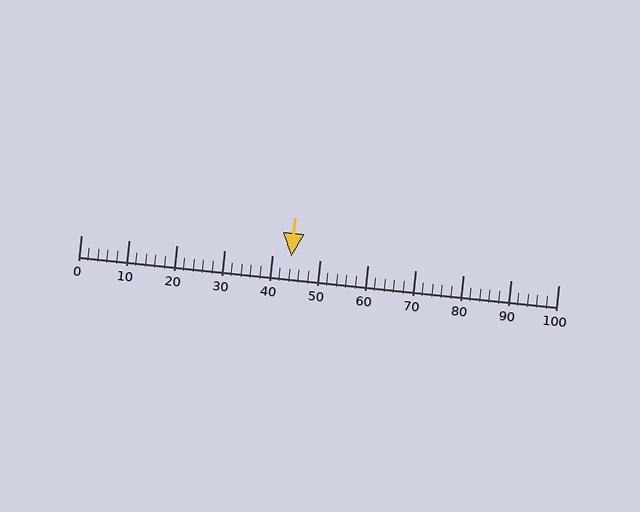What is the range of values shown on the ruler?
The ruler shows values from 0 to 100.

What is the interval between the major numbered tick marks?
The major tick marks are spaced 10 units apart.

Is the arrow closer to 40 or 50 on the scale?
The arrow is closer to 40.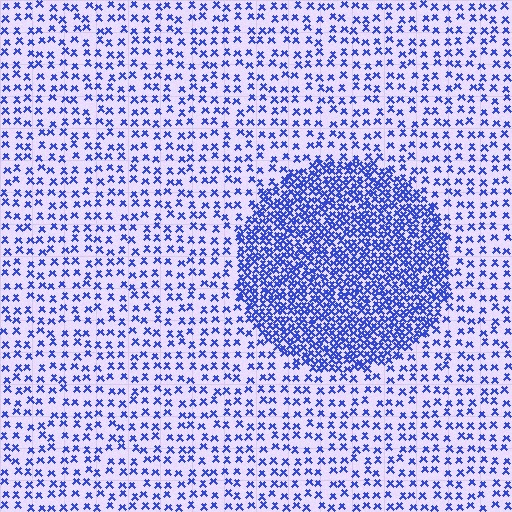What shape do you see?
I see a circle.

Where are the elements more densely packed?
The elements are more densely packed inside the circle boundary.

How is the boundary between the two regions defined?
The boundary is defined by a change in element density (approximately 2.8x ratio). All elements are the same color, size, and shape.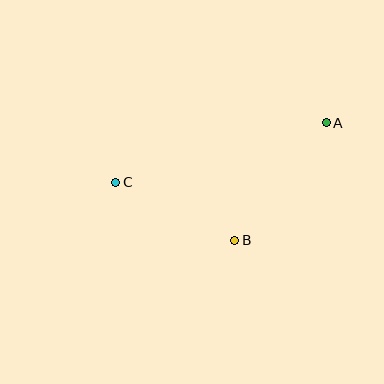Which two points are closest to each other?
Points B and C are closest to each other.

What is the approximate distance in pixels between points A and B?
The distance between A and B is approximately 149 pixels.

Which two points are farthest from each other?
Points A and C are farthest from each other.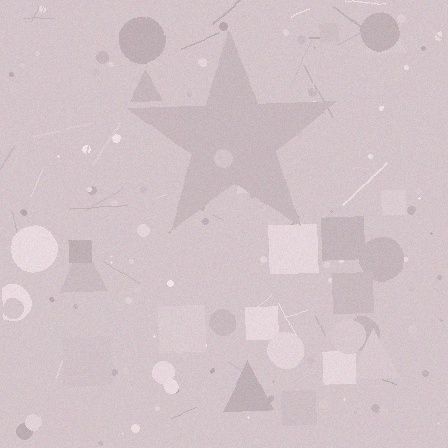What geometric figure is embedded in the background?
A star is embedded in the background.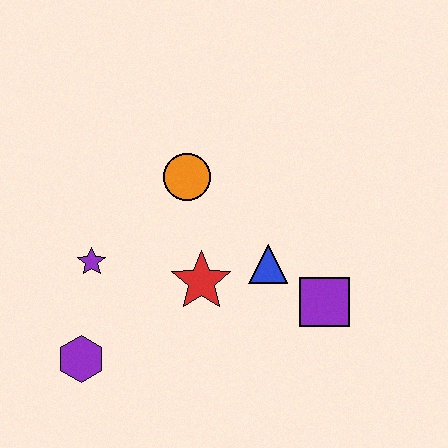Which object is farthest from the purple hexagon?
The purple square is farthest from the purple hexagon.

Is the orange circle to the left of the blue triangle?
Yes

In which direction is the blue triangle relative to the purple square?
The blue triangle is to the left of the purple square.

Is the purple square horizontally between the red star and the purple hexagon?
No